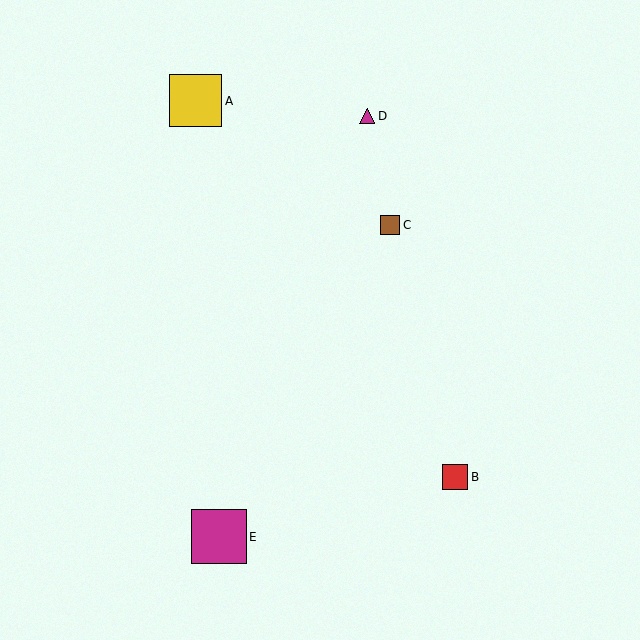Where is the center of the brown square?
The center of the brown square is at (390, 225).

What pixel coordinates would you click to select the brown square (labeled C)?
Click at (390, 225) to select the brown square C.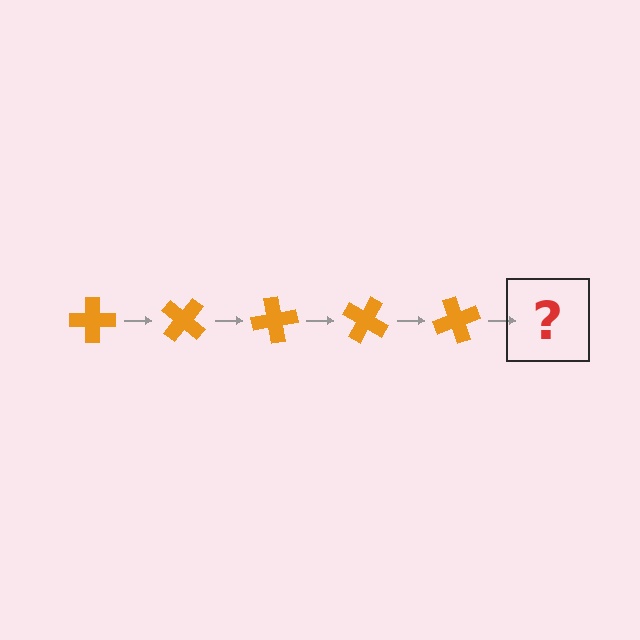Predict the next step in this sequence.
The next step is an orange cross rotated 200 degrees.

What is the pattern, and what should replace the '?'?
The pattern is that the cross rotates 40 degrees each step. The '?' should be an orange cross rotated 200 degrees.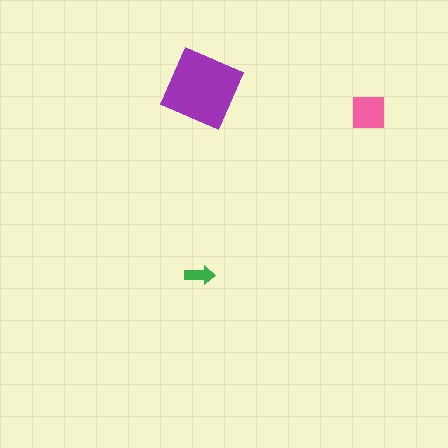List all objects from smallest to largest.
The green arrow, the pink square, the purple diamond.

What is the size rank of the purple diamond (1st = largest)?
1st.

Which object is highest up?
The purple diamond is topmost.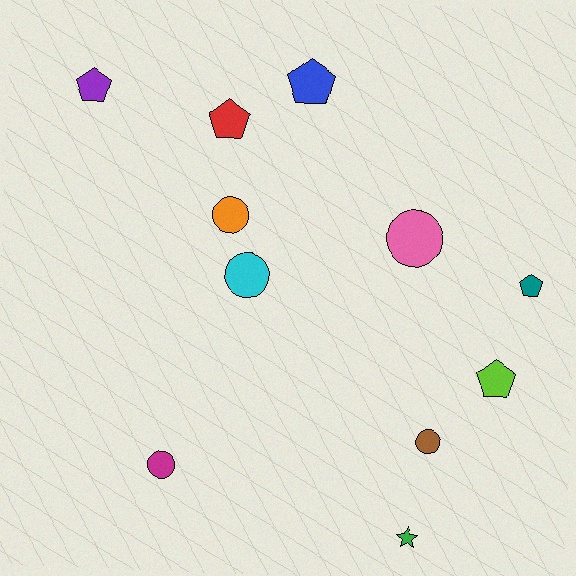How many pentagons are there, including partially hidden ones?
There are 5 pentagons.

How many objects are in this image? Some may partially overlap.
There are 11 objects.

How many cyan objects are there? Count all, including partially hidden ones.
There is 1 cyan object.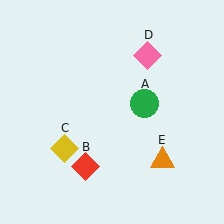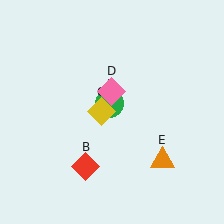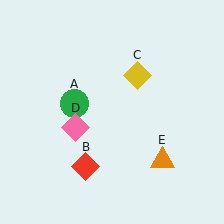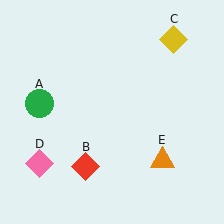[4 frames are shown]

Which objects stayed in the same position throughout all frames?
Red diamond (object B) and orange triangle (object E) remained stationary.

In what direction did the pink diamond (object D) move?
The pink diamond (object D) moved down and to the left.